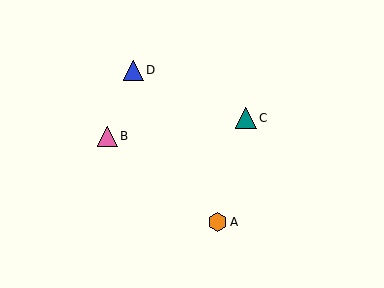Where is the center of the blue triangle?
The center of the blue triangle is at (133, 71).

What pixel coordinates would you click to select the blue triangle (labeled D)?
Click at (133, 71) to select the blue triangle D.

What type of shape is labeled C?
Shape C is a teal triangle.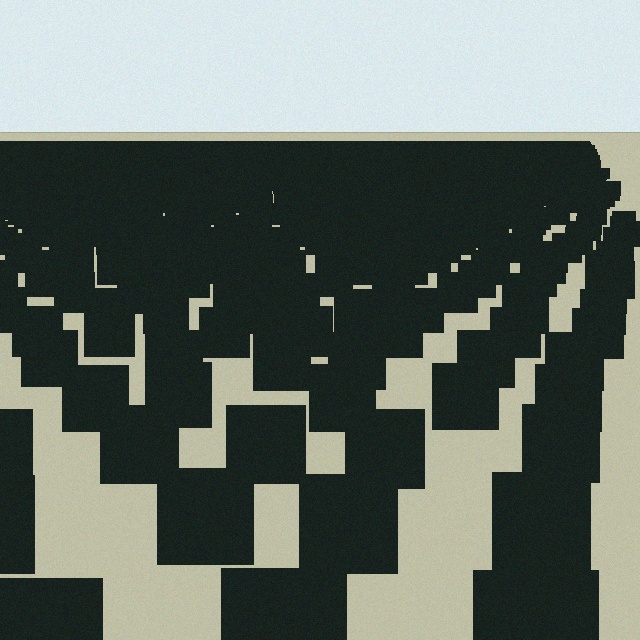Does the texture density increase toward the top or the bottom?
Density increases toward the top.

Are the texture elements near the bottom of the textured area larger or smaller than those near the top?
Larger. Near the bottom, elements are closer to the viewer and appear at a bigger on-screen size.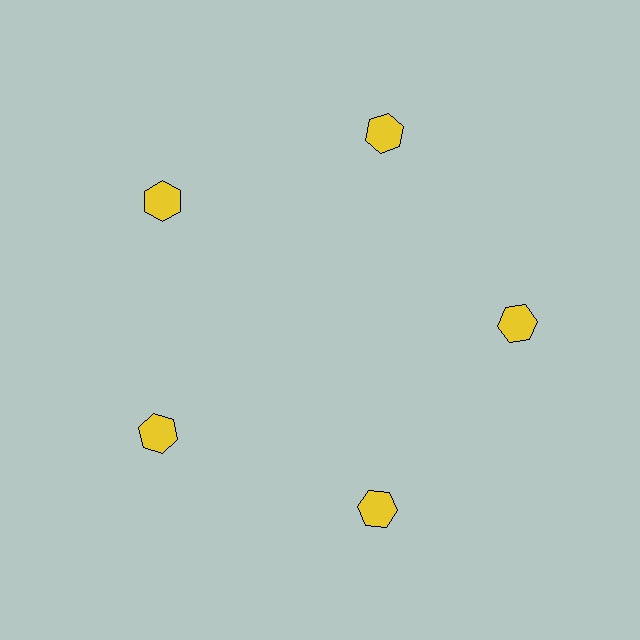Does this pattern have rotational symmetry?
Yes, this pattern has 5-fold rotational symmetry. It looks the same after rotating 72 degrees around the center.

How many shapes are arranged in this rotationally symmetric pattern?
There are 5 shapes, arranged in 5 groups of 1.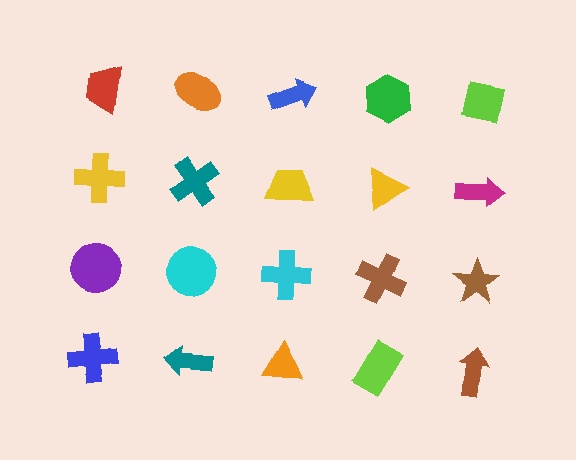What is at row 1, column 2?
An orange ellipse.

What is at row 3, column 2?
A cyan circle.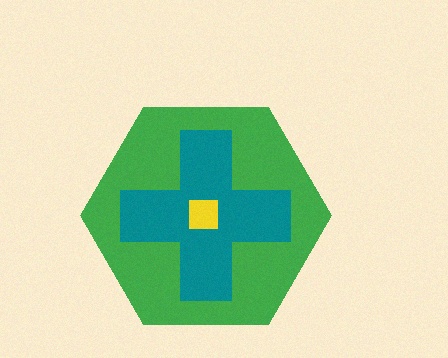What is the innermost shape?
The yellow square.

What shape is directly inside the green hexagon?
The teal cross.